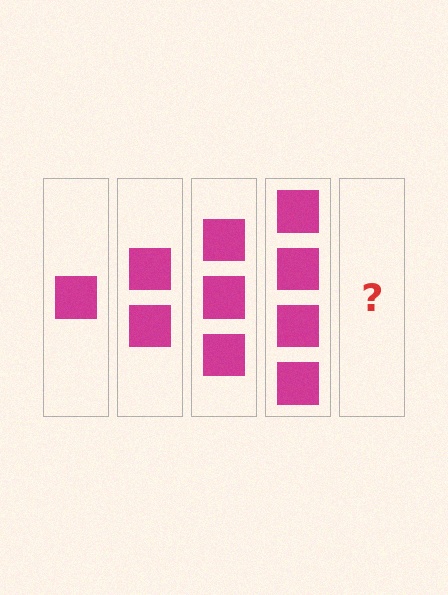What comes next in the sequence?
The next element should be 5 squares.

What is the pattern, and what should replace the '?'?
The pattern is that each step adds one more square. The '?' should be 5 squares.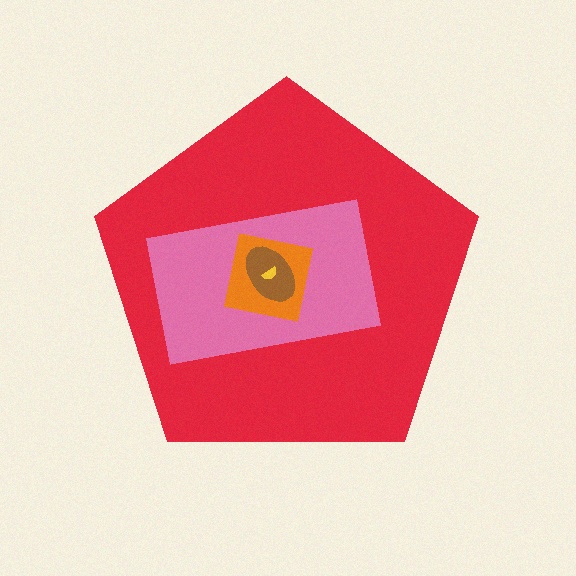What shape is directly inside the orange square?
The brown ellipse.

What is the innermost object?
The yellow semicircle.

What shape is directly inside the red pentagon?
The pink rectangle.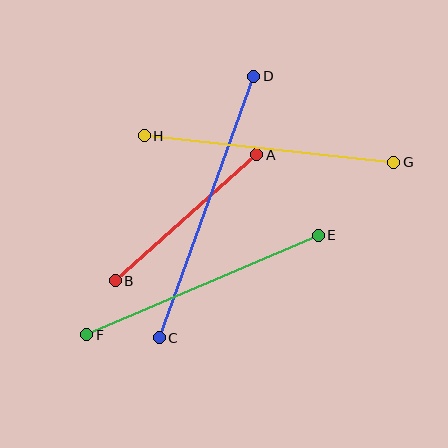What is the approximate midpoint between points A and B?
The midpoint is at approximately (186, 218) pixels.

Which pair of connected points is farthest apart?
Points C and D are farthest apart.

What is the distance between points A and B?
The distance is approximately 190 pixels.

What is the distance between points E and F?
The distance is approximately 252 pixels.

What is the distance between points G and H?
The distance is approximately 251 pixels.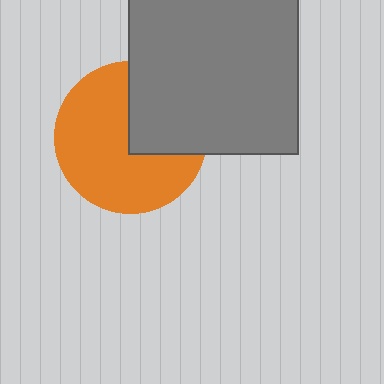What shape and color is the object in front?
The object in front is a gray square.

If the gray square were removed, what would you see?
You would see the complete orange circle.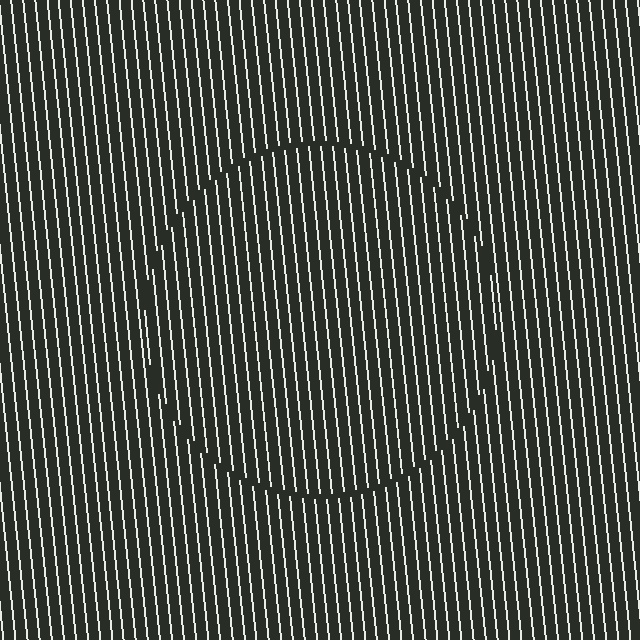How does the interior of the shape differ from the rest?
The interior of the shape contains the same grating, shifted by half a period — the contour is defined by the phase discontinuity where line-ends from the inner and outer gratings abut.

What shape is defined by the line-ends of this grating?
An illusory circle. The interior of the shape contains the same grating, shifted by half a period — the contour is defined by the phase discontinuity where line-ends from the inner and outer gratings abut.